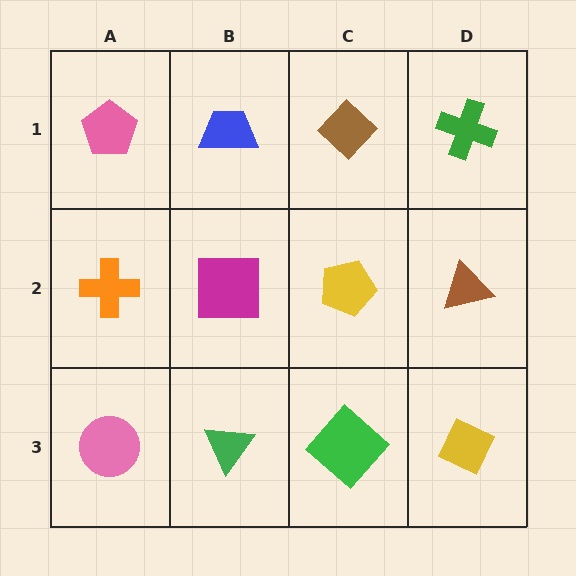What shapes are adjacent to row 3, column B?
A magenta square (row 2, column B), a pink circle (row 3, column A), a green diamond (row 3, column C).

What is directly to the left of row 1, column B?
A pink pentagon.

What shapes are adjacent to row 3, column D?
A brown triangle (row 2, column D), a green diamond (row 3, column C).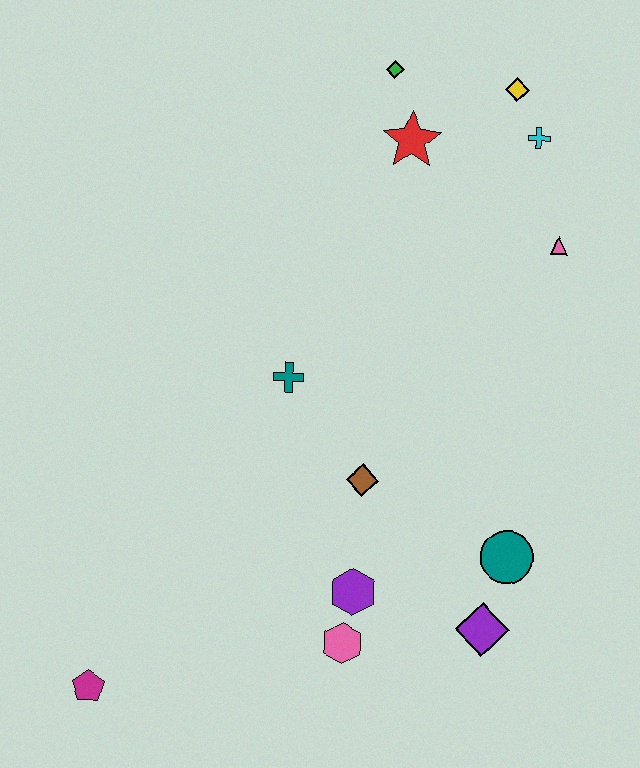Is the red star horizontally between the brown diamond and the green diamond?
No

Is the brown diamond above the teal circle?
Yes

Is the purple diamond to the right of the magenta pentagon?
Yes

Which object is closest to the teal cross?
The brown diamond is closest to the teal cross.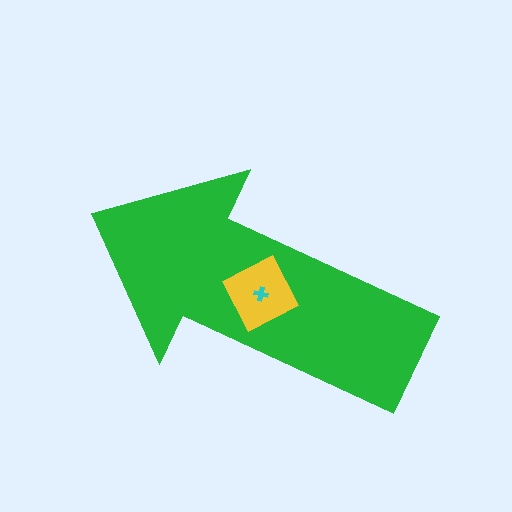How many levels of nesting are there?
3.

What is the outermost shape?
The green arrow.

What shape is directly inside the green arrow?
The yellow square.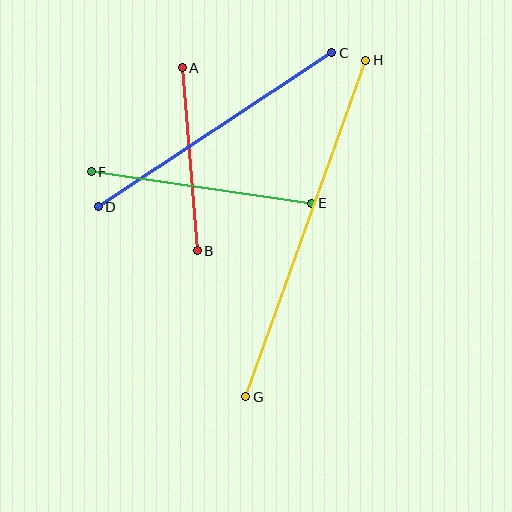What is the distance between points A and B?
The distance is approximately 183 pixels.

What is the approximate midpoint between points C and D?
The midpoint is at approximately (215, 130) pixels.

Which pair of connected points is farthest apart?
Points G and H are farthest apart.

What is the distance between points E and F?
The distance is approximately 222 pixels.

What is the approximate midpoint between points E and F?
The midpoint is at approximately (201, 187) pixels.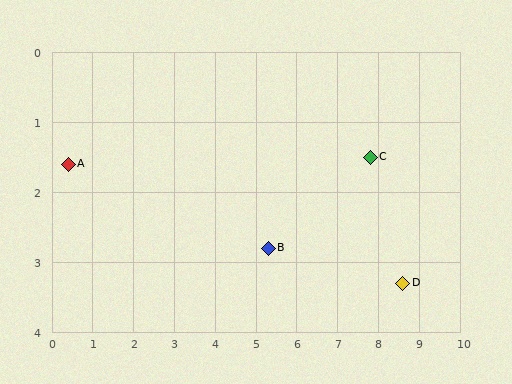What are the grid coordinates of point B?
Point B is at approximately (5.3, 2.8).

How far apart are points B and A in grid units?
Points B and A are about 5.0 grid units apart.